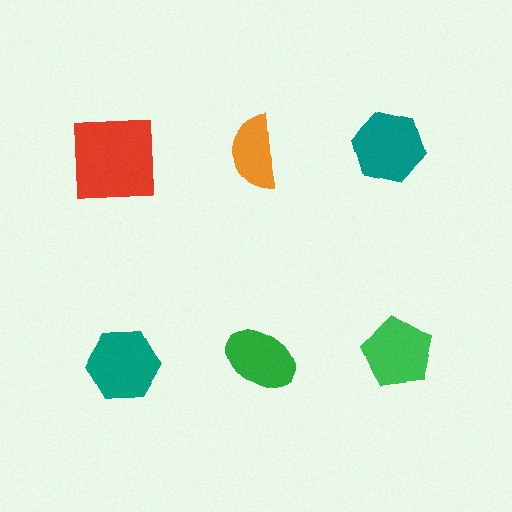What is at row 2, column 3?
A green pentagon.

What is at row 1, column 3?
A teal hexagon.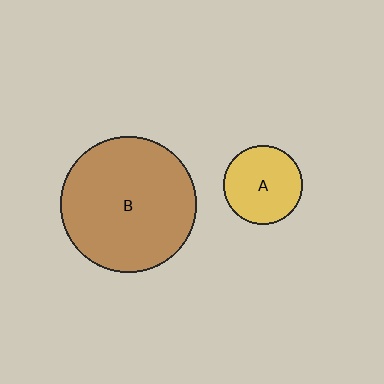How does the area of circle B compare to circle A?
Approximately 3.0 times.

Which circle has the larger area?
Circle B (brown).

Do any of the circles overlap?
No, none of the circles overlap.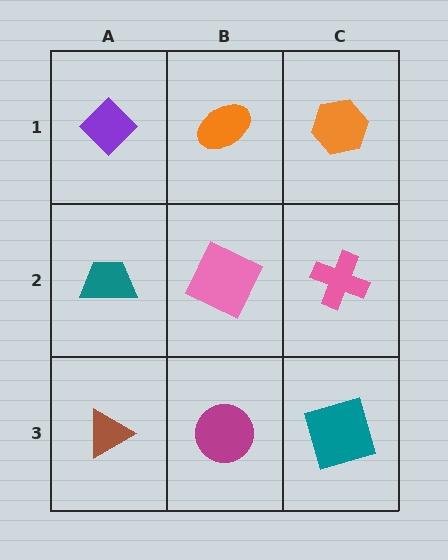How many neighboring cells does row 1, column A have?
2.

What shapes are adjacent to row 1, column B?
A pink square (row 2, column B), a purple diamond (row 1, column A), an orange hexagon (row 1, column C).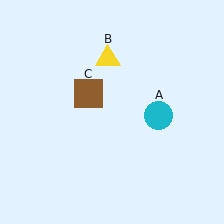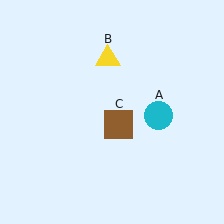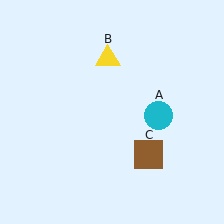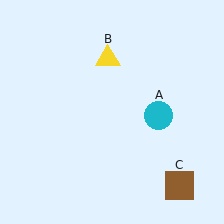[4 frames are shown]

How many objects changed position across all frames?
1 object changed position: brown square (object C).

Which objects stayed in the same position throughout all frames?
Cyan circle (object A) and yellow triangle (object B) remained stationary.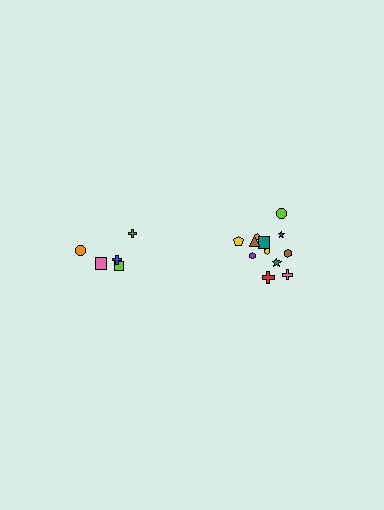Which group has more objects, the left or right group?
The right group.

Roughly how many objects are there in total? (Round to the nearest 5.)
Roughly 15 objects in total.